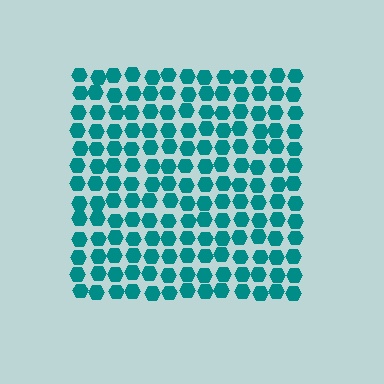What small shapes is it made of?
It is made of small hexagons.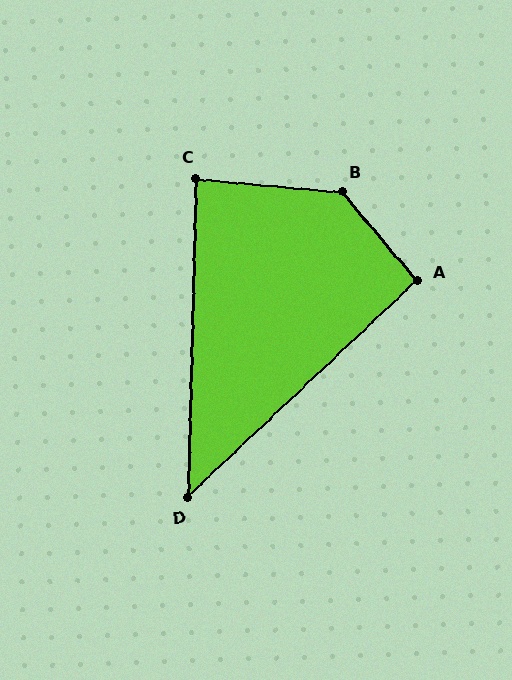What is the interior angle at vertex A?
Approximately 93 degrees (approximately right).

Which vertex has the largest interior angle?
B, at approximately 135 degrees.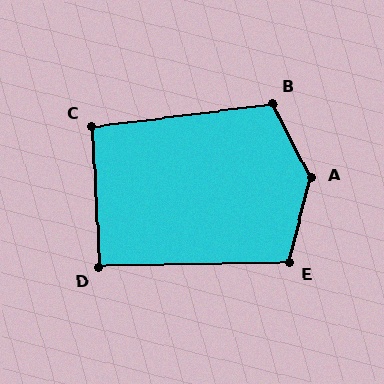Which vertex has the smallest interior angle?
D, at approximately 91 degrees.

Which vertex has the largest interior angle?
A, at approximately 138 degrees.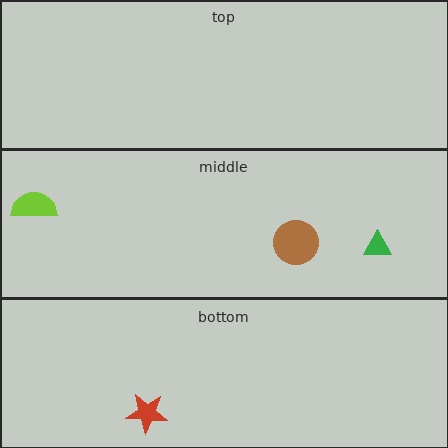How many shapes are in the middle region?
3.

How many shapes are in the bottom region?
1.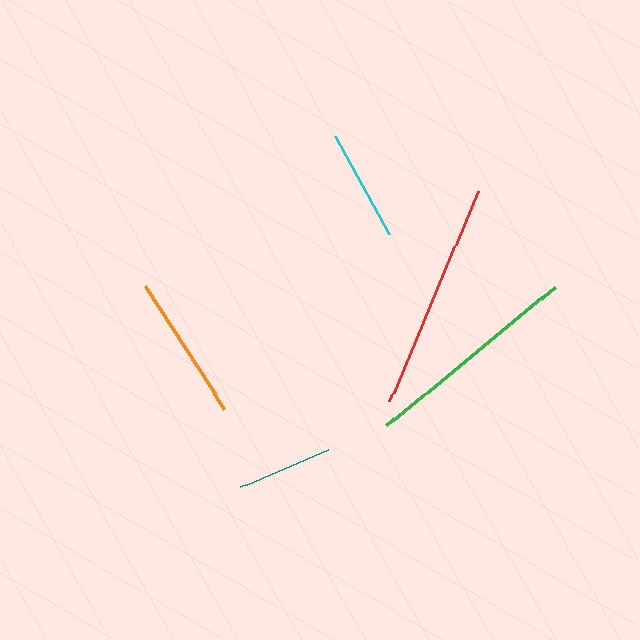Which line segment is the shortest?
The teal line is the shortest at approximately 96 pixels.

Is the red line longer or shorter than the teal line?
The red line is longer than the teal line.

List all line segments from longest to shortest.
From longest to shortest: red, green, orange, cyan, teal.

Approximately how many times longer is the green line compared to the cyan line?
The green line is approximately 1.9 times the length of the cyan line.